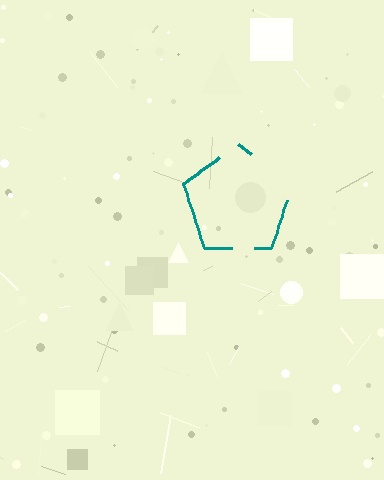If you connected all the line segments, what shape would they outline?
They would outline a pentagon.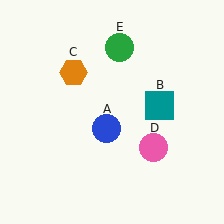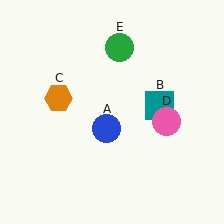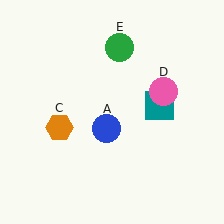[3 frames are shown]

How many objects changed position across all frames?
2 objects changed position: orange hexagon (object C), pink circle (object D).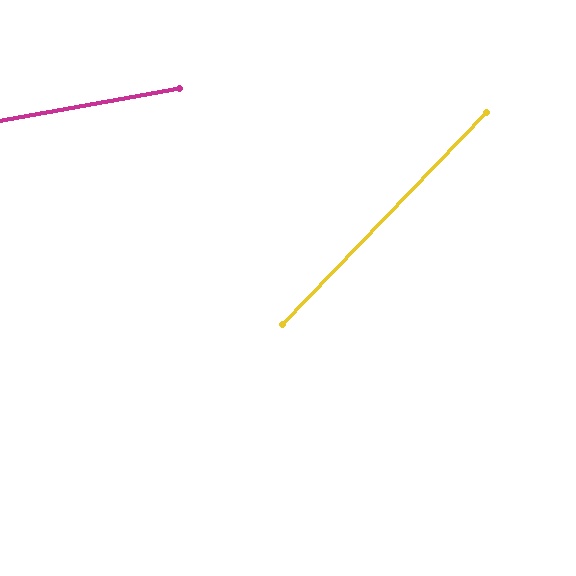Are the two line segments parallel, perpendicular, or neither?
Neither parallel nor perpendicular — they differ by about 36°.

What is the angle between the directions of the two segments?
Approximately 36 degrees.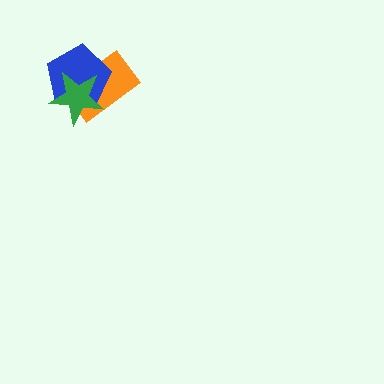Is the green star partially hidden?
No, no other shape covers it.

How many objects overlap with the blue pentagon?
2 objects overlap with the blue pentagon.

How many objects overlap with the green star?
2 objects overlap with the green star.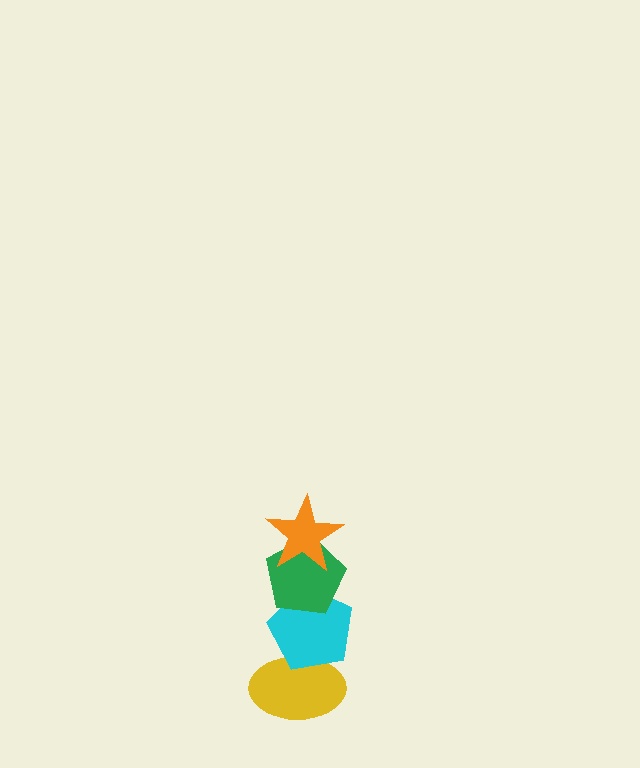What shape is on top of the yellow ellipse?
The cyan pentagon is on top of the yellow ellipse.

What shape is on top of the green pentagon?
The orange star is on top of the green pentagon.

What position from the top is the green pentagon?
The green pentagon is 2nd from the top.